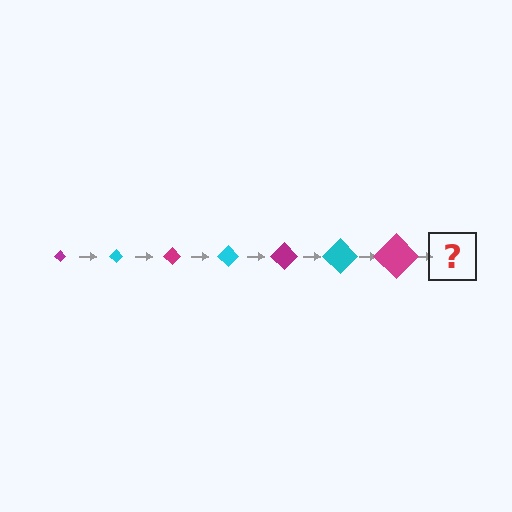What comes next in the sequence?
The next element should be a cyan diamond, larger than the previous one.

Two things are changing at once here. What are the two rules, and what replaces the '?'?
The two rules are that the diamond grows larger each step and the color cycles through magenta and cyan. The '?' should be a cyan diamond, larger than the previous one.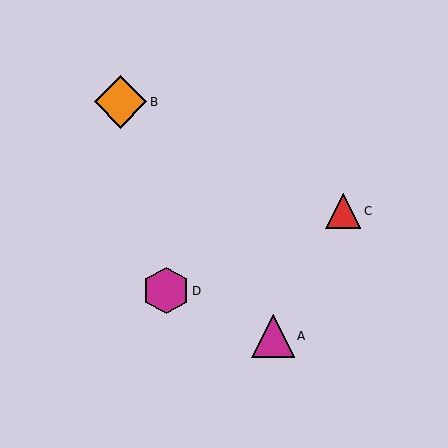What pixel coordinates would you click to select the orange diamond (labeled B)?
Click at (121, 102) to select the orange diamond B.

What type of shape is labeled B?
Shape B is an orange diamond.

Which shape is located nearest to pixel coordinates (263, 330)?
The magenta triangle (labeled A) at (273, 336) is nearest to that location.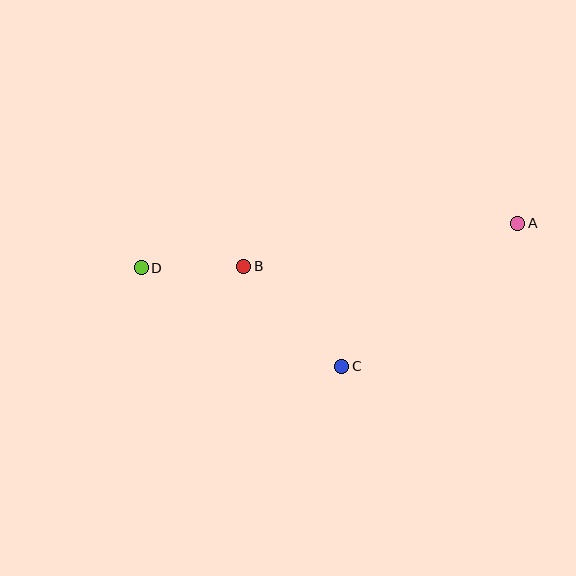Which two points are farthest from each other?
Points A and D are farthest from each other.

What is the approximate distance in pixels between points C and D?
The distance between C and D is approximately 223 pixels.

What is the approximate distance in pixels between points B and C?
The distance between B and C is approximately 140 pixels.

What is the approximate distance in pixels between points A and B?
The distance between A and B is approximately 277 pixels.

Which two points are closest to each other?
Points B and D are closest to each other.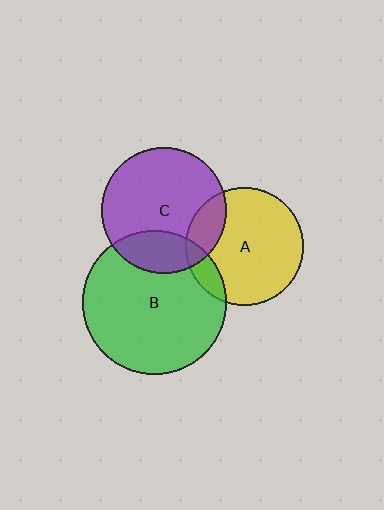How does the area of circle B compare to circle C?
Approximately 1.3 times.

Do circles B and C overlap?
Yes.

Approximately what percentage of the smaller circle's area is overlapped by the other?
Approximately 25%.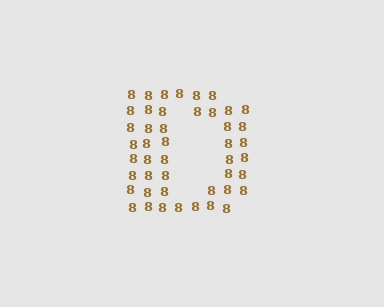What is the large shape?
The large shape is the letter D.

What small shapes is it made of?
It is made of small digit 8's.